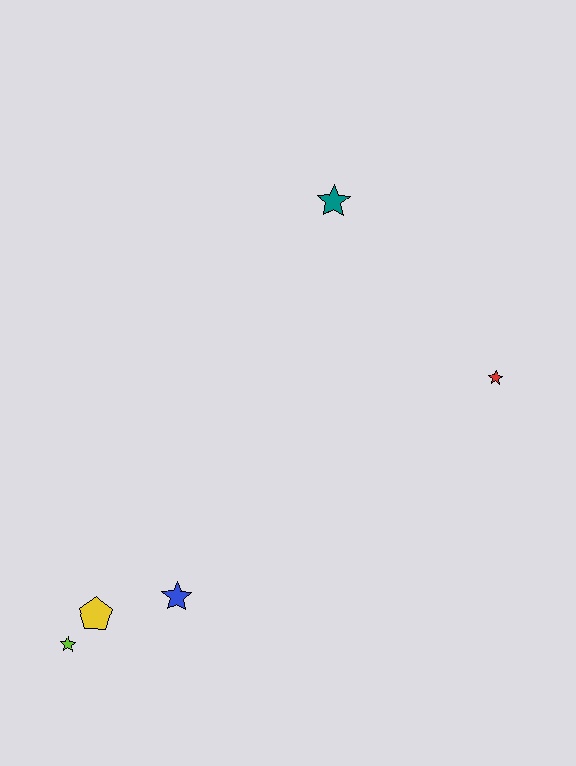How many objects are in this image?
There are 5 objects.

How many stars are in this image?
There are 4 stars.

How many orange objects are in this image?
There are no orange objects.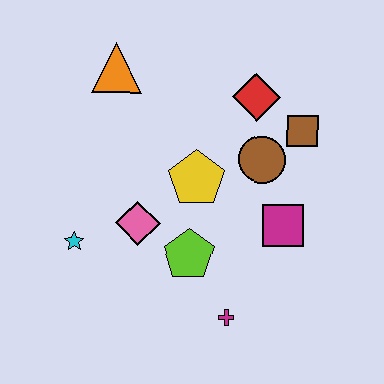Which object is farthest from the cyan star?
The brown square is farthest from the cyan star.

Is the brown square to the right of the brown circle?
Yes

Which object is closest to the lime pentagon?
The pink diamond is closest to the lime pentagon.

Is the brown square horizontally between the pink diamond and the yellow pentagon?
No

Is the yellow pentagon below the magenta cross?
No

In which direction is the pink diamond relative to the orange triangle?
The pink diamond is below the orange triangle.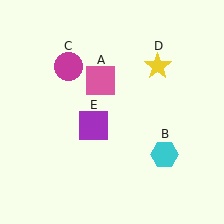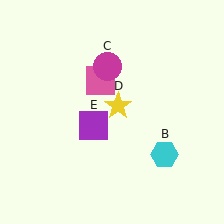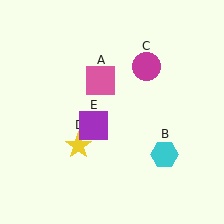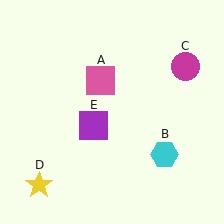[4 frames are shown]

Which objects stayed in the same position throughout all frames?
Pink square (object A) and cyan hexagon (object B) and purple square (object E) remained stationary.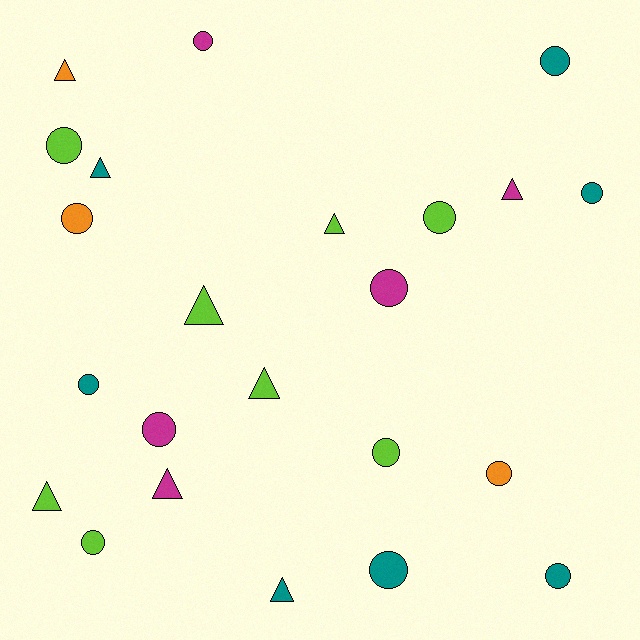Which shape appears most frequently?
Circle, with 14 objects.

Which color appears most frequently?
Lime, with 8 objects.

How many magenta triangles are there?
There are 2 magenta triangles.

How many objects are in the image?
There are 23 objects.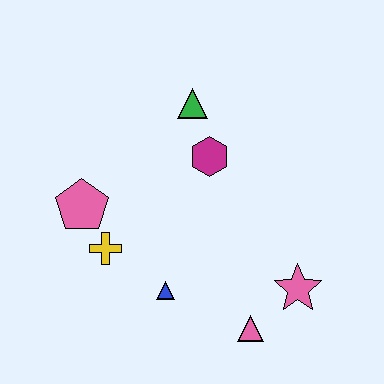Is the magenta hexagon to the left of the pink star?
Yes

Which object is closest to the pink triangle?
The pink star is closest to the pink triangle.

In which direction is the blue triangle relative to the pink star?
The blue triangle is to the left of the pink star.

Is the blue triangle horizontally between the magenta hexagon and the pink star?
No